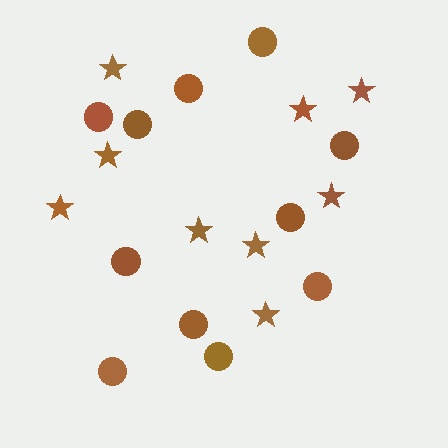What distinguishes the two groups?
There are 2 groups: one group of stars (9) and one group of circles (11).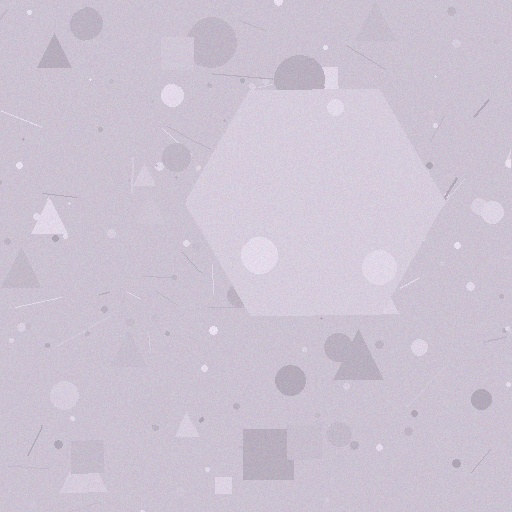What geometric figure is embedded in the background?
A hexagon is embedded in the background.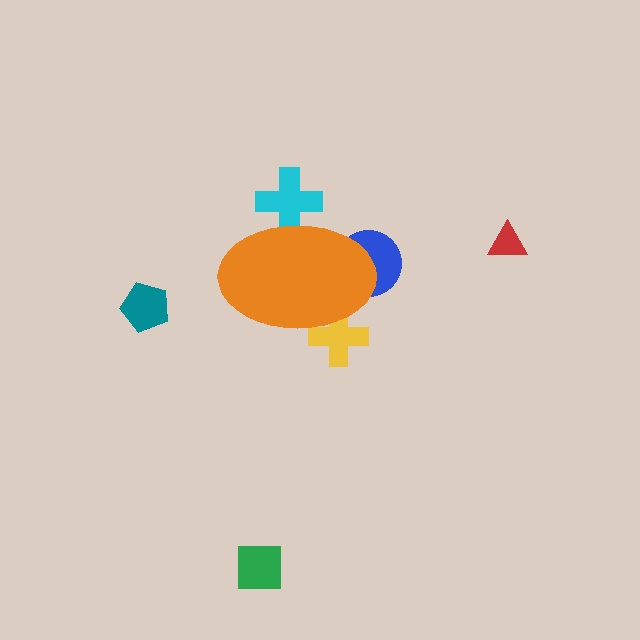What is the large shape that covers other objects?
An orange ellipse.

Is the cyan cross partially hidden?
Yes, the cyan cross is partially hidden behind the orange ellipse.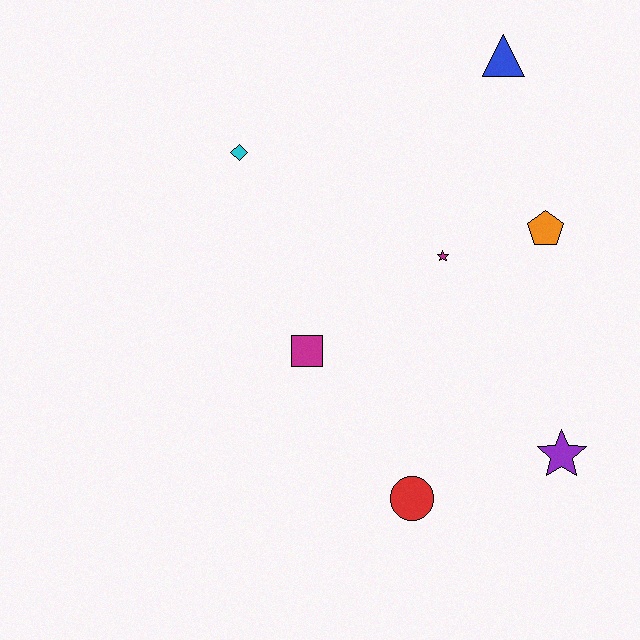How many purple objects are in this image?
There is 1 purple object.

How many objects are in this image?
There are 7 objects.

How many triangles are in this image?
There is 1 triangle.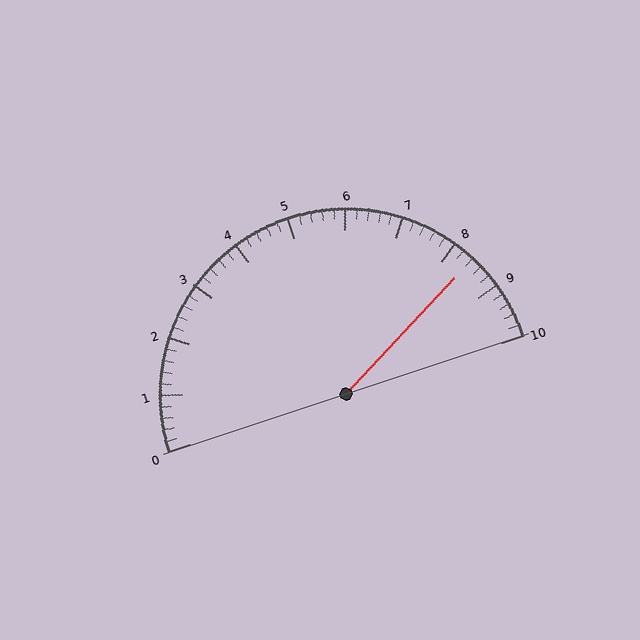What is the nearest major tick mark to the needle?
The nearest major tick mark is 8.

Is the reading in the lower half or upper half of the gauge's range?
The reading is in the upper half of the range (0 to 10).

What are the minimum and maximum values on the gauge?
The gauge ranges from 0 to 10.